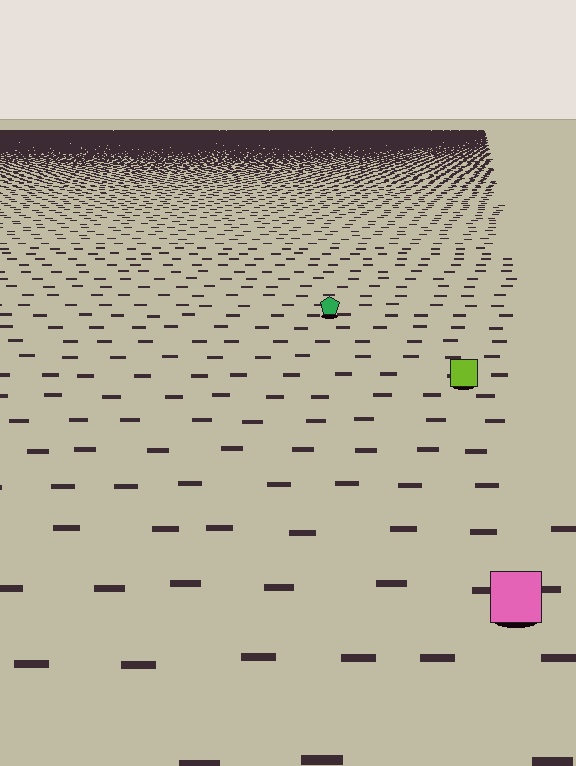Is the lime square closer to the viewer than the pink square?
No. The pink square is closer — you can tell from the texture gradient: the ground texture is coarser near it.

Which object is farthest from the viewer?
The green pentagon is farthest from the viewer. It appears smaller and the ground texture around it is denser.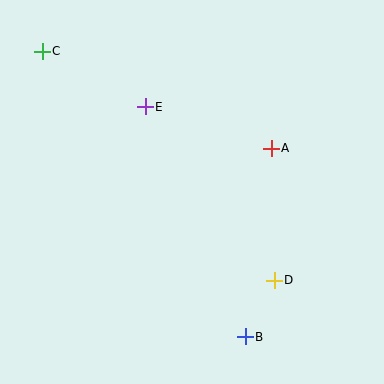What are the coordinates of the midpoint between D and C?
The midpoint between D and C is at (158, 166).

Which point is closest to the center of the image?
Point A at (271, 148) is closest to the center.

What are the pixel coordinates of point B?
Point B is at (245, 337).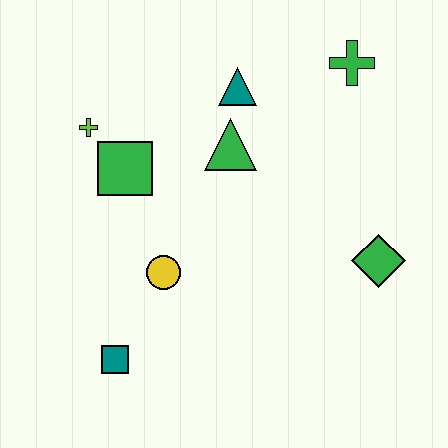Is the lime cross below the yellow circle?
No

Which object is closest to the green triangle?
The teal triangle is closest to the green triangle.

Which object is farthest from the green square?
The green diamond is farthest from the green square.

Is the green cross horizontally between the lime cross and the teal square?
No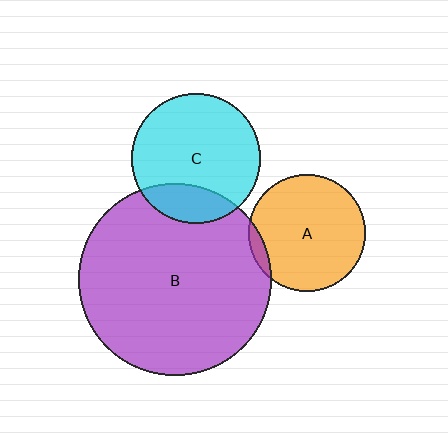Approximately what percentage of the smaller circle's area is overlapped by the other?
Approximately 5%.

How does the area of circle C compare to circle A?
Approximately 1.2 times.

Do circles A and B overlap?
Yes.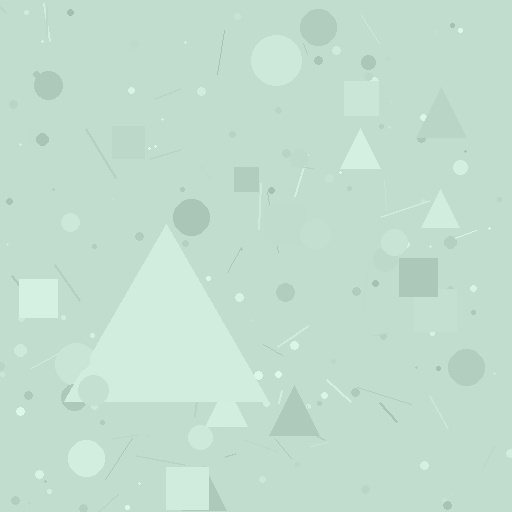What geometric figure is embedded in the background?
A triangle is embedded in the background.